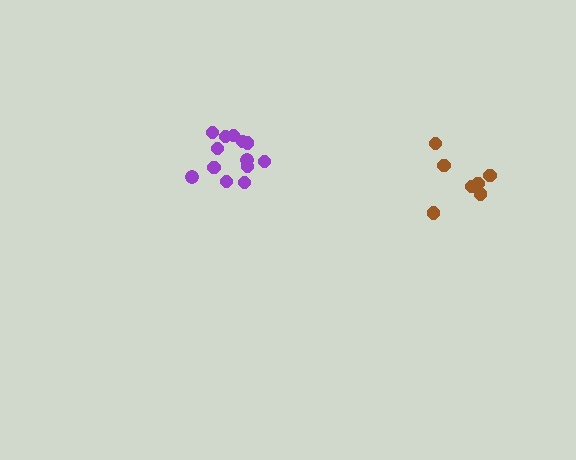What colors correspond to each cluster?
The clusters are colored: brown, purple.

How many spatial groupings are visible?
There are 2 spatial groupings.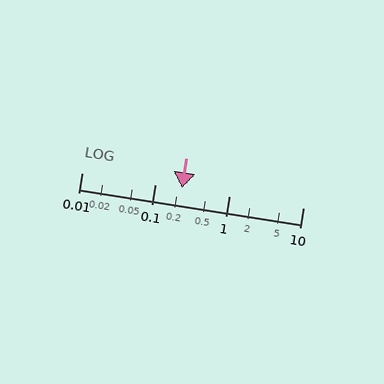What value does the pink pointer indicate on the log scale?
The pointer indicates approximately 0.23.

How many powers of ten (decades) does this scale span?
The scale spans 3 decades, from 0.01 to 10.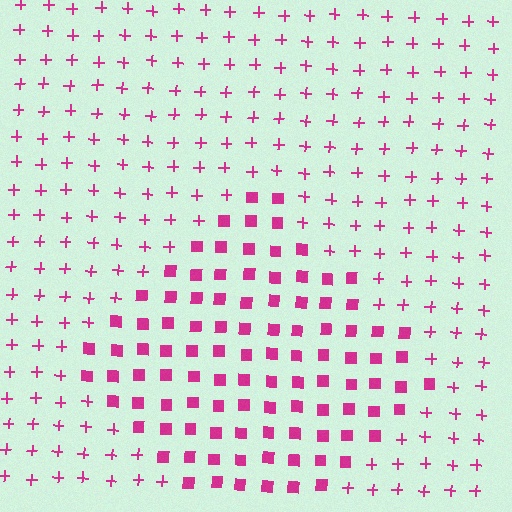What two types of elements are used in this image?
The image uses squares inside the diamond region and plus signs outside it.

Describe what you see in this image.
The image is filled with small magenta elements arranged in a uniform grid. A diamond-shaped region contains squares, while the surrounding area contains plus signs. The boundary is defined purely by the change in element shape.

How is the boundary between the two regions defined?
The boundary is defined by a change in element shape: squares inside vs. plus signs outside. All elements share the same color and spacing.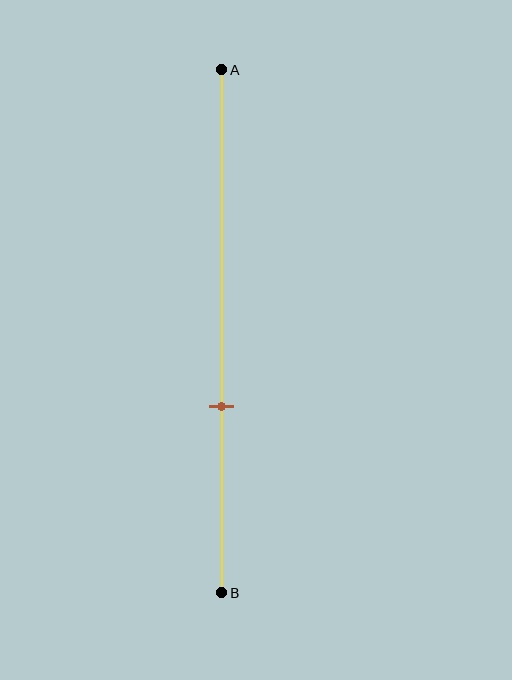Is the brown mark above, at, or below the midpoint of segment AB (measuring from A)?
The brown mark is below the midpoint of segment AB.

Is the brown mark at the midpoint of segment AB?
No, the mark is at about 65% from A, not at the 50% midpoint.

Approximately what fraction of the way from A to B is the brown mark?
The brown mark is approximately 65% of the way from A to B.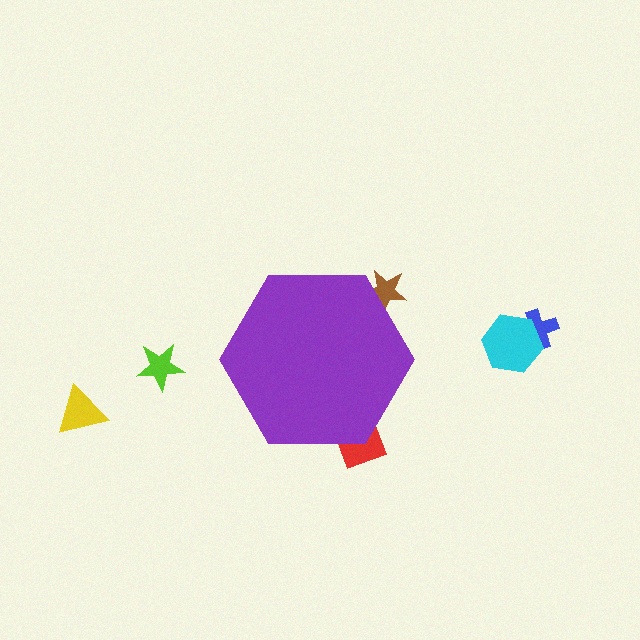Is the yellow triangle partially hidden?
No, the yellow triangle is fully visible.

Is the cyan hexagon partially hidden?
No, the cyan hexagon is fully visible.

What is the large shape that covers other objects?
A purple hexagon.